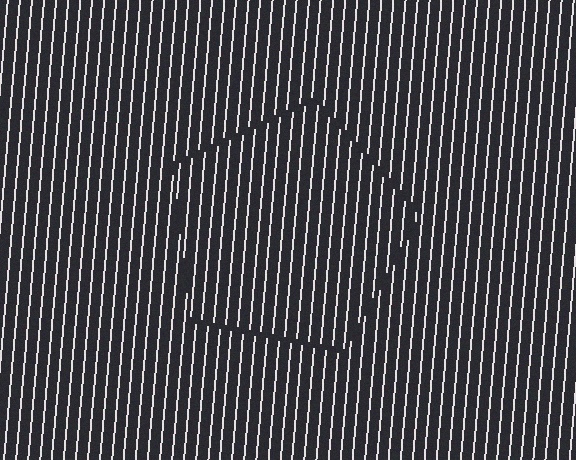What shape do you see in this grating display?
An illusory pentagon. The interior of the shape contains the same grating, shifted by half a period — the contour is defined by the phase discontinuity where line-ends from the inner and outer gratings abut.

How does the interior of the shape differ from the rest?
The interior of the shape contains the same grating, shifted by half a period — the contour is defined by the phase discontinuity where line-ends from the inner and outer gratings abut.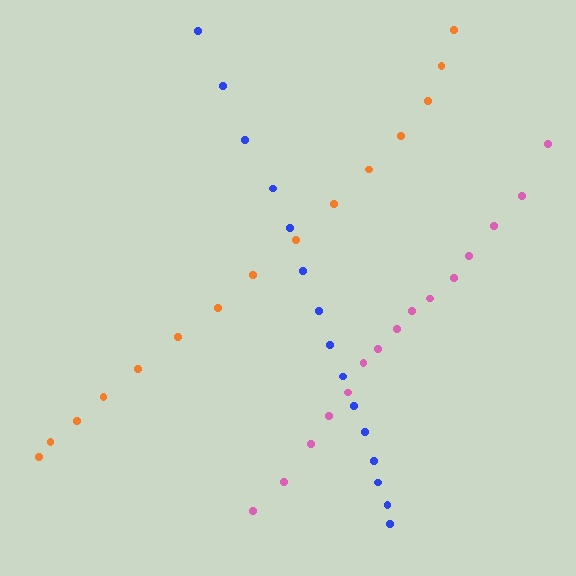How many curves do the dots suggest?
There are 3 distinct paths.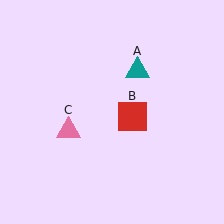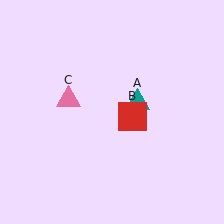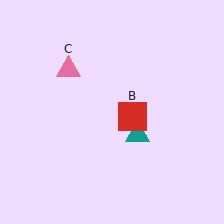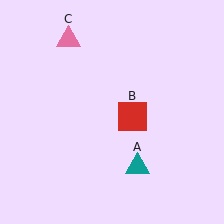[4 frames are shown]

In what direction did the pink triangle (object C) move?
The pink triangle (object C) moved up.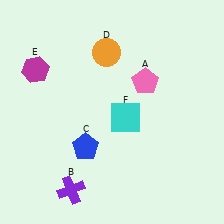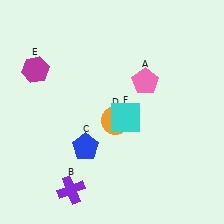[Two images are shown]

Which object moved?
The orange circle (D) moved down.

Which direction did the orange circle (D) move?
The orange circle (D) moved down.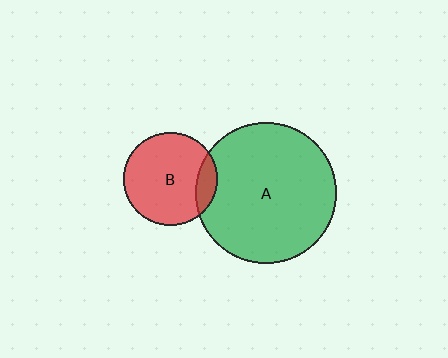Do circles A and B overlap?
Yes.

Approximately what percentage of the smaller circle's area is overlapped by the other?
Approximately 15%.